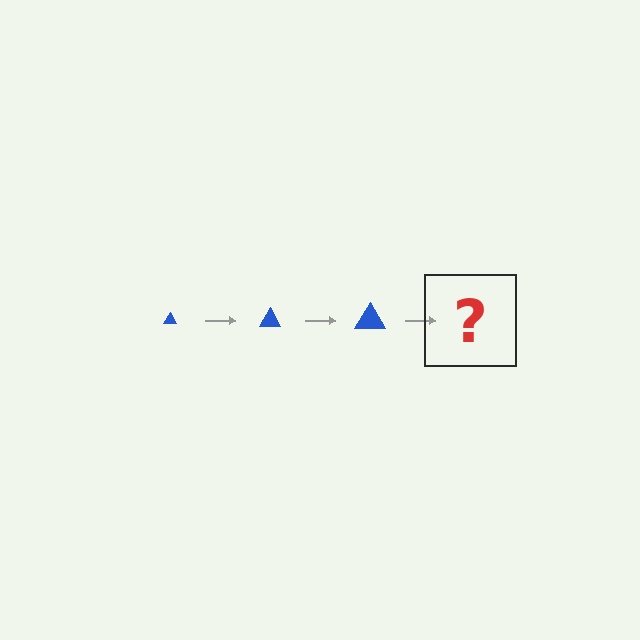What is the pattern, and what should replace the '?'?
The pattern is that the triangle gets progressively larger each step. The '?' should be a blue triangle, larger than the previous one.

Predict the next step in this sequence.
The next step is a blue triangle, larger than the previous one.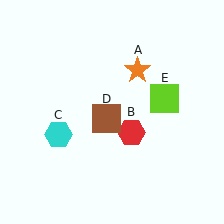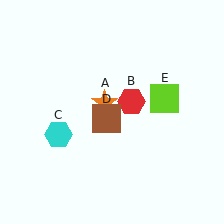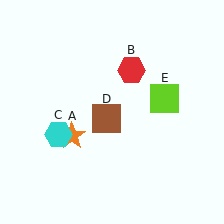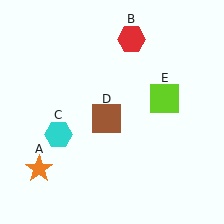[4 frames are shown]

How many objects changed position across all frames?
2 objects changed position: orange star (object A), red hexagon (object B).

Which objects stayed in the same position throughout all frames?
Cyan hexagon (object C) and brown square (object D) and lime square (object E) remained stationary.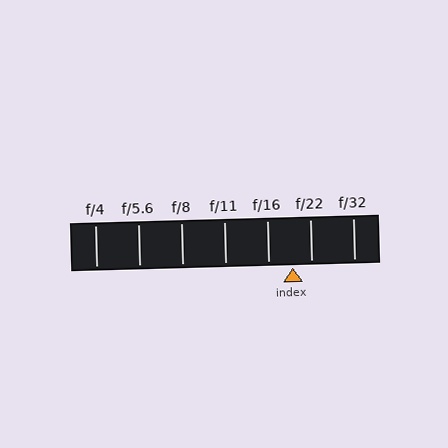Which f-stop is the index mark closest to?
The index mark is closest to f/22.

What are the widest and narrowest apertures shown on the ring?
The widest aperture shown is f/4 and the narrowest is f/32.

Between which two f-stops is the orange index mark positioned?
The index mark is between f/16 and f/22.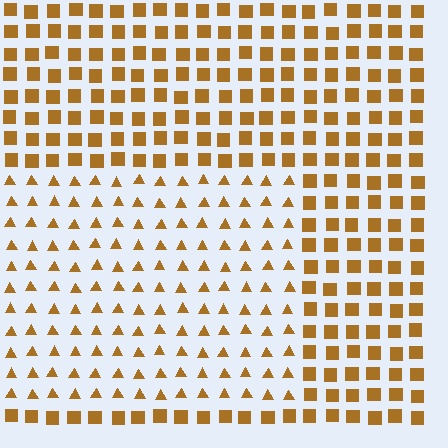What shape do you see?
I see a rectangle.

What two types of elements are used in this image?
The image uses triangles inside the rectangle region and squares outside it.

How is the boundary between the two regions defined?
The boundary is defined by a change in element shape: triangles inside vs. squares outside. All elements share the same color and spacing.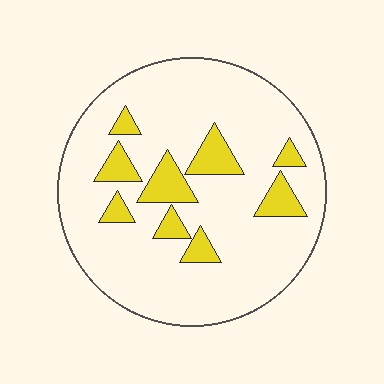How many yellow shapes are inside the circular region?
9.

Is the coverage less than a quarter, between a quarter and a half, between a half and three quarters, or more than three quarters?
Less than a quarter.